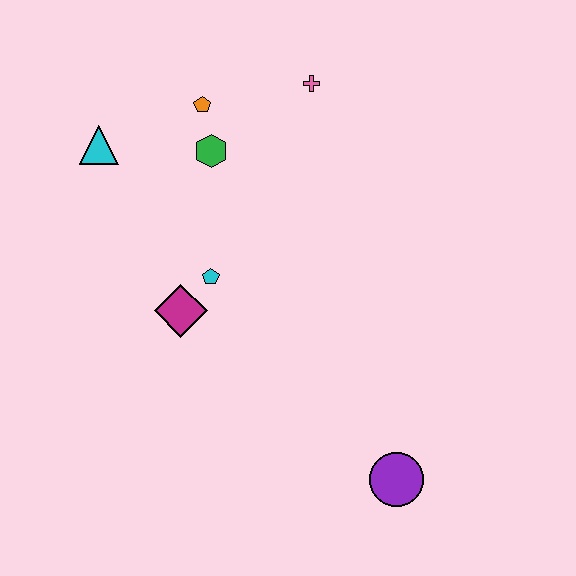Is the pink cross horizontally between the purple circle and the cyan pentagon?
Yes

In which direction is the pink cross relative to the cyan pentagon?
The pink cross is above the cyan pentagon.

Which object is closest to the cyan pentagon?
The magenta diamond is closest to the cyan pentagon.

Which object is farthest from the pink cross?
The purple circle is farthest from the pink cross.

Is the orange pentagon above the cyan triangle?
Yes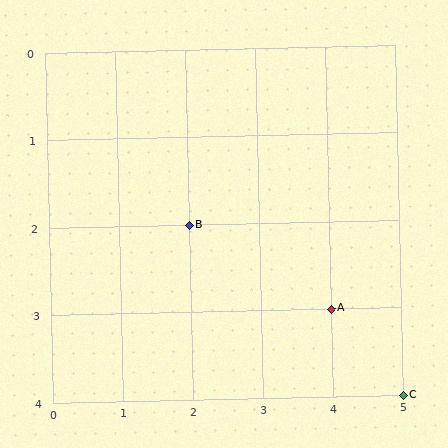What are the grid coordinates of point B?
Point B is at grid coordinates (2, 2).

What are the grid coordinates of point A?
Point A is at grid coordinates (4, 3).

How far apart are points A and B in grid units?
Points A and B are 2 columns and 1 row apart (about 2.2 grid units diagonally).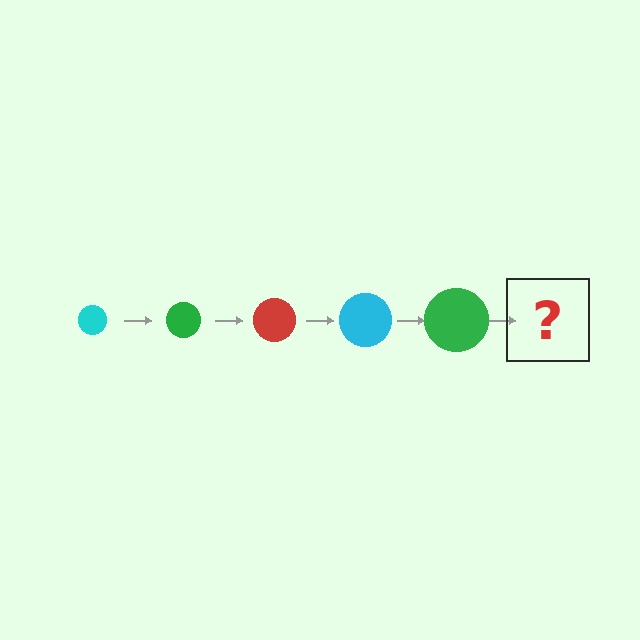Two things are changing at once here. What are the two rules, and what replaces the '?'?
The two rules are that the circle grows larger each step and the color cycles through cyan, green, and red. The '?' should be a red circle, larger than the previous one.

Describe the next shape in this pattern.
It should be a red circle, larger than the previous one.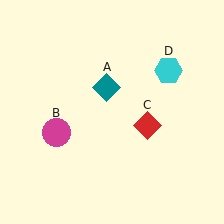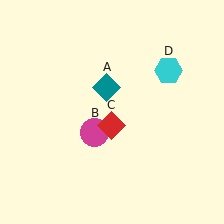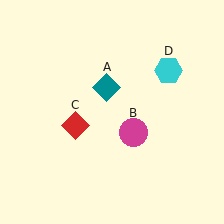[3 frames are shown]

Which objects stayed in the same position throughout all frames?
Teal diamond (object A) and cyan hexagon (object D) remained stationary.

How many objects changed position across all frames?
2 objects changed position: magenta circle (object B), red diamond (object C).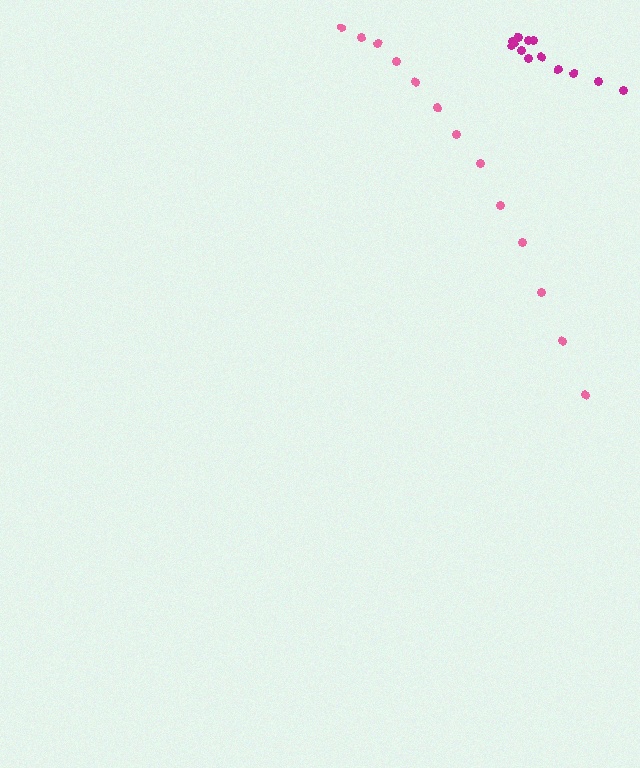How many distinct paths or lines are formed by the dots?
There are 2 distinct paths.